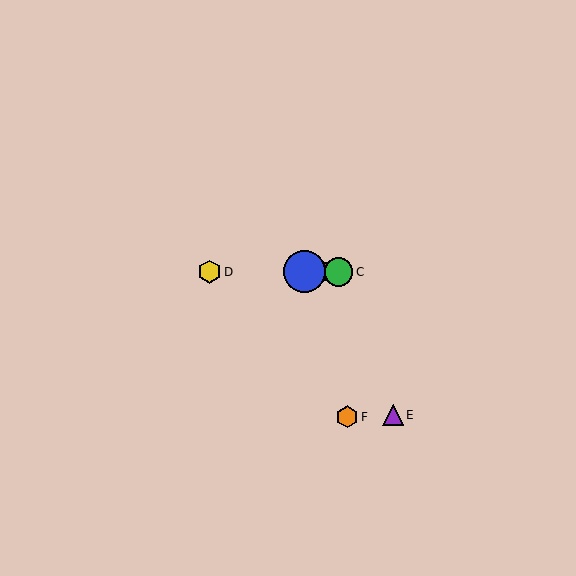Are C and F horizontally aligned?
No, C is at y≈272 and F is at y≈417.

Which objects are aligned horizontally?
Objects A, B, C, D are aligned horizontally.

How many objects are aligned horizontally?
4 objects (A, B, C, D) are aligned horizontally.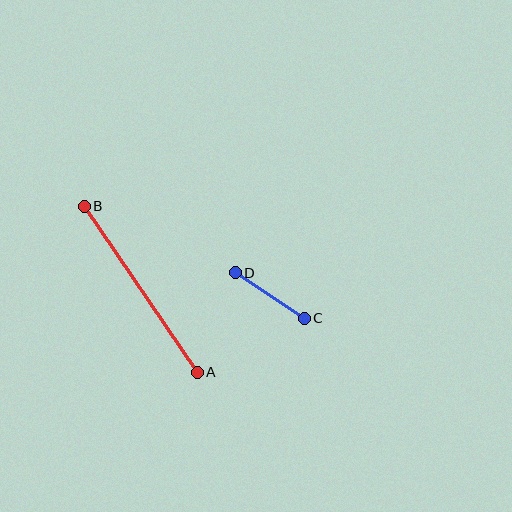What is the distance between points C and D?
The distance is approximately 83 pixels.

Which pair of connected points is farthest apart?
Points A and B are farthest apart.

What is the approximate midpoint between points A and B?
The midpoint is at approximately (141, 289) pixels.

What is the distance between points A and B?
The distance is approximately 201 pixels.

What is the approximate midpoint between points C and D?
The midpoint is at approximately (270, 295) pixels.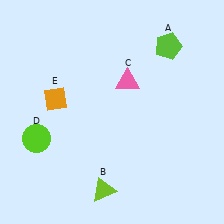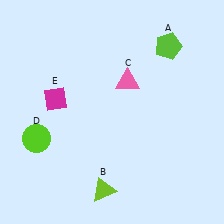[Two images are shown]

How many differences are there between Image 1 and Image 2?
There is 1 difference between the two images.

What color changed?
The diamond (E) changed from orange in Image 1 to magenta in Image 2.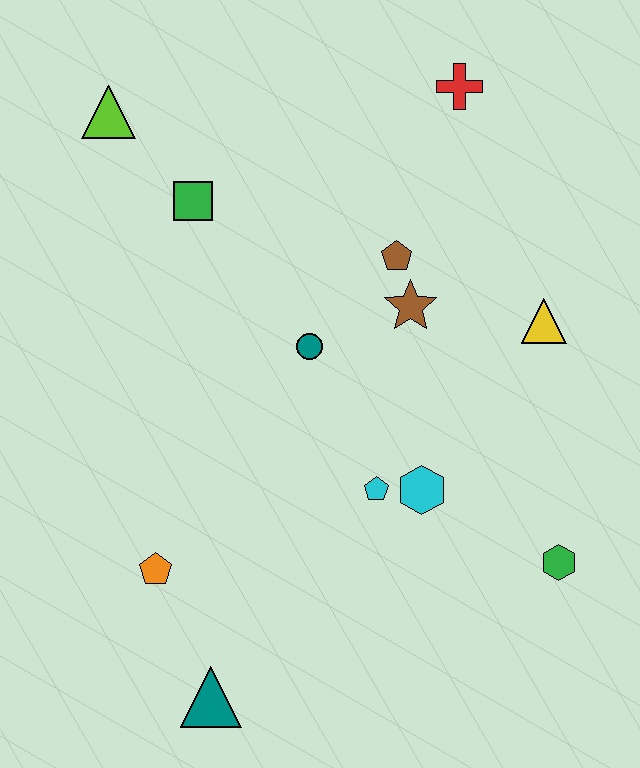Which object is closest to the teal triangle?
The orange pentagon is closest to the teal triangle.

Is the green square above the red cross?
No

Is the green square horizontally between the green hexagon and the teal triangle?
No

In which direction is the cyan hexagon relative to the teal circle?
The cyan hexagon is below the teal circle.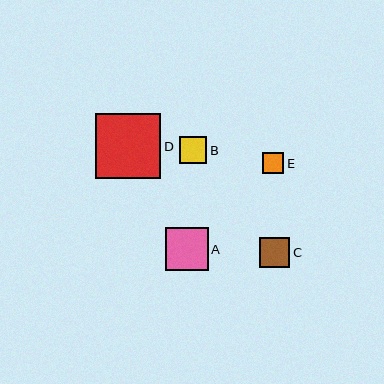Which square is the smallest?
Square E is the smallest with a size of approximately 21 pixels.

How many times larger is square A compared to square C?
Square A is approximately 1.4 times the size of square C.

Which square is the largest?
Square D is the largest with a size of approximately 65 pixels.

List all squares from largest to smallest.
From largest to smallest: D, A, C, B, E.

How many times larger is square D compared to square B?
Square D is approximately 2.4 times the size of square B.